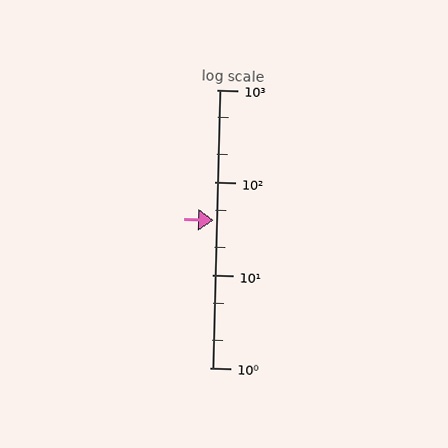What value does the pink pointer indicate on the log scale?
The pointer indicates approximately 39.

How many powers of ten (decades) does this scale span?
The scale spans 3 decades, from 1 to 1000.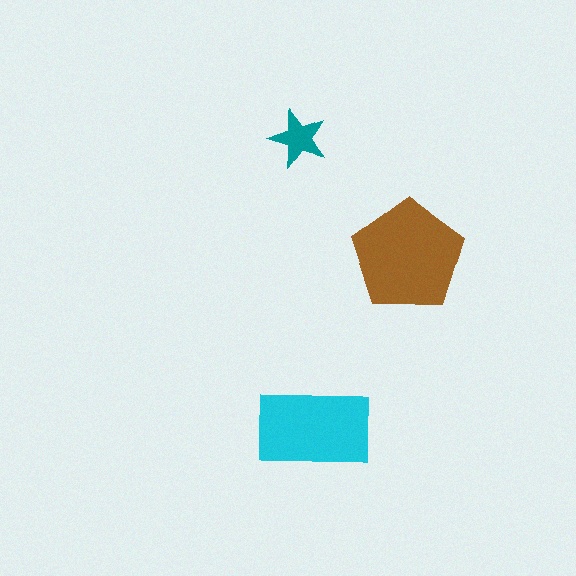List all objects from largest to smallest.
The brown pentagon, the cyan rectangle, the teal star.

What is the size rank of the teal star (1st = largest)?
3rd.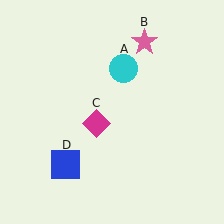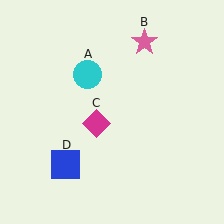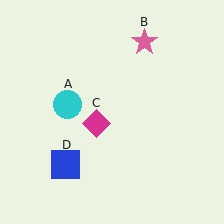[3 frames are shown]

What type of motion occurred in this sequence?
The cyan circle (object A) rotated counterclockwise around the center of the scene.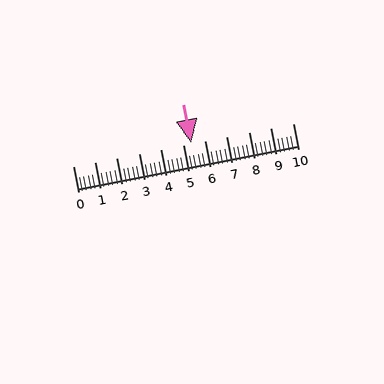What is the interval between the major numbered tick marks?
The major tick marks are spaced 1 units apart.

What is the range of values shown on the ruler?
The ruler shows values from 0 to 10.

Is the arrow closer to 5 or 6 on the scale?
The arrow is closer to 5.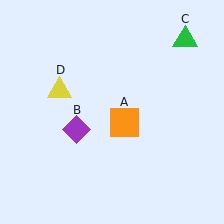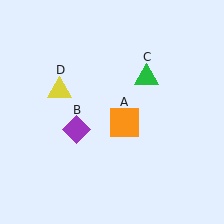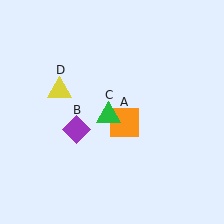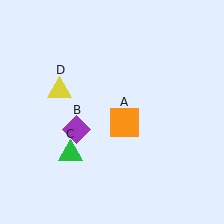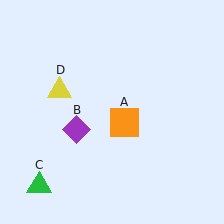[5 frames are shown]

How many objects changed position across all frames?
1 object changed position: green triangle (object C).